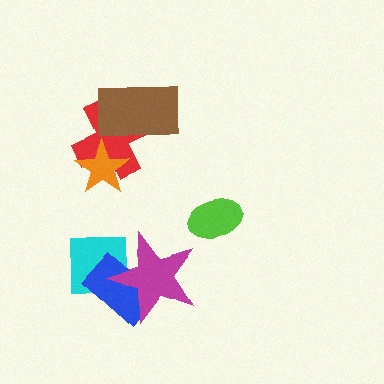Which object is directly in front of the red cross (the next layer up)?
The orange star is directly in front of the red cross.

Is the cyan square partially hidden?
Yes, it is partially covered by another shape.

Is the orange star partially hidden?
No, no other shape covers it.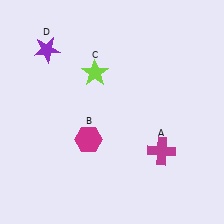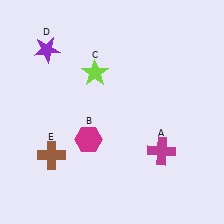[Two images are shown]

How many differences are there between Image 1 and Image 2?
There is 1 difference between the two images.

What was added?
A brown cross (E) was added in Image 2.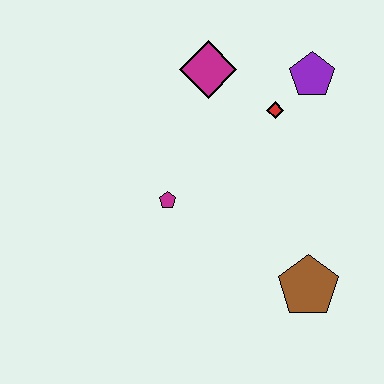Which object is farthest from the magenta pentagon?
The purple pentagon is farthest from the magenta pentagon.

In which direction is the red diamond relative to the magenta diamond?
The red diamond is to the right of the magenta diamond.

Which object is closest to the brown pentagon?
The magenta pentagon is closest to the brown pentagon.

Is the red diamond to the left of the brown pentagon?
Yes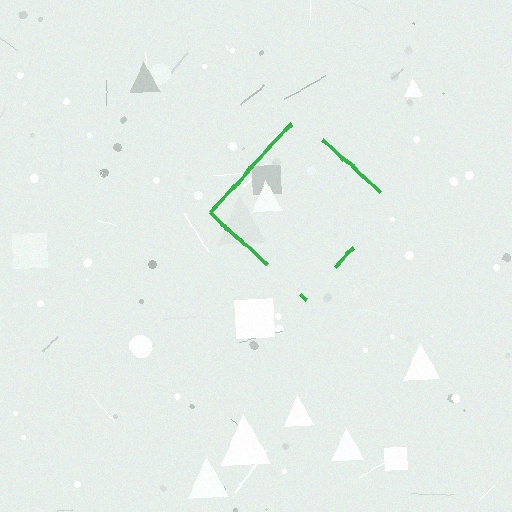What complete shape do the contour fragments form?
The contour fragments form a diamond.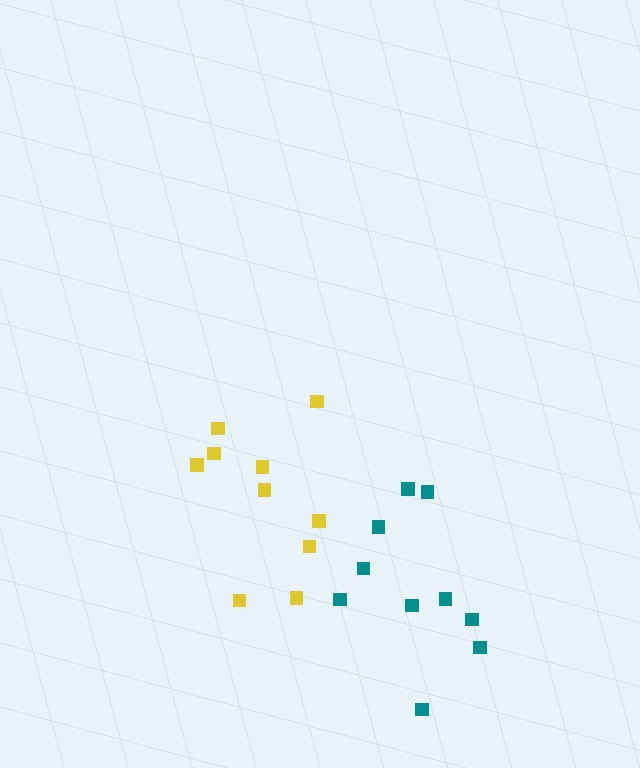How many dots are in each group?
Group 1: 10 dots, Group 2: 10 dots (20 total).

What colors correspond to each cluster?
The clusters are colored: teal, yellow.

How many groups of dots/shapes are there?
There are 2 groups.